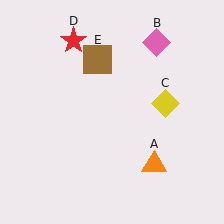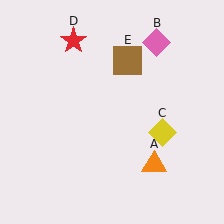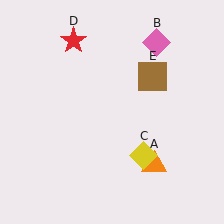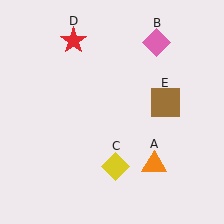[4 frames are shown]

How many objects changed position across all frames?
2 objects changed position: yellow diamond (object C), brown square (object E).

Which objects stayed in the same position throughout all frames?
Orange triangle (object A) and pink diamond (object B) and red star (object D) remained stationary.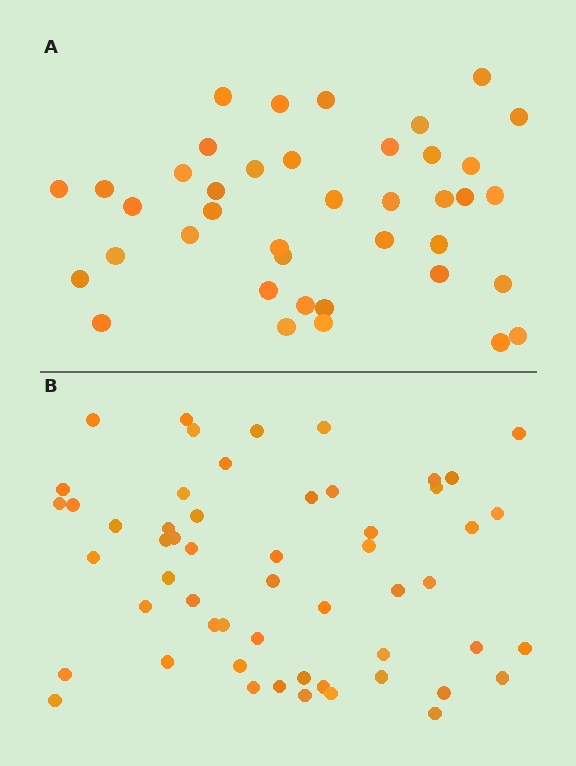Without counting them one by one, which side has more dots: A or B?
Region B (the bottom region) has more dots.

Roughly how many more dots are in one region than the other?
Region B has approximately 15 more dots than region A.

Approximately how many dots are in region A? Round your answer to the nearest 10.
About 40 dots.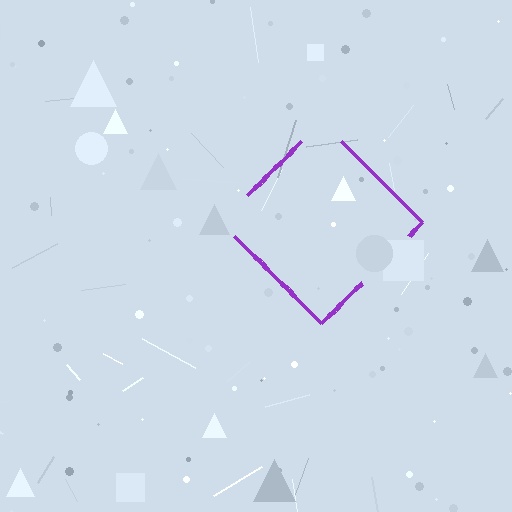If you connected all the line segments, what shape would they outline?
They would outline a diamond.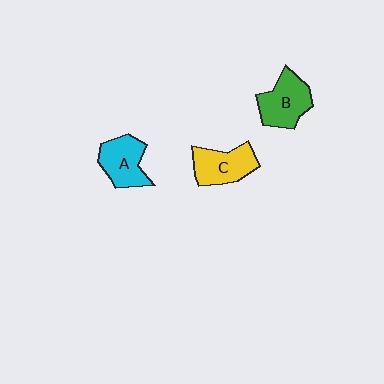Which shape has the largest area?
Shape B (green).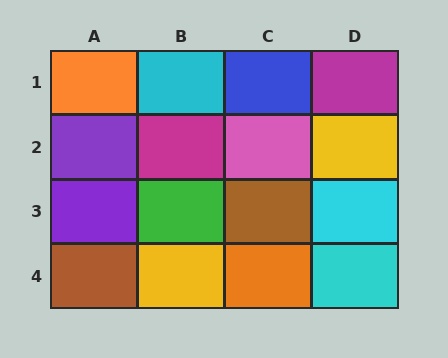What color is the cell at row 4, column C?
Orange.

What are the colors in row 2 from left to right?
Purple, magenta, pink, yellow.